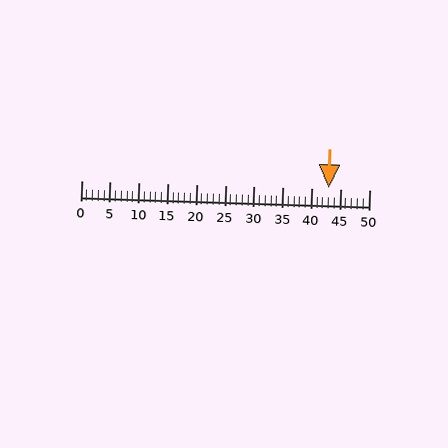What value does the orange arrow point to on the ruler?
The orange arrow points to approximately 43.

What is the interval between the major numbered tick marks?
The major tick marks are spaced 5 units apart.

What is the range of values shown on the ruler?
The ruler shows values from 0 to 50.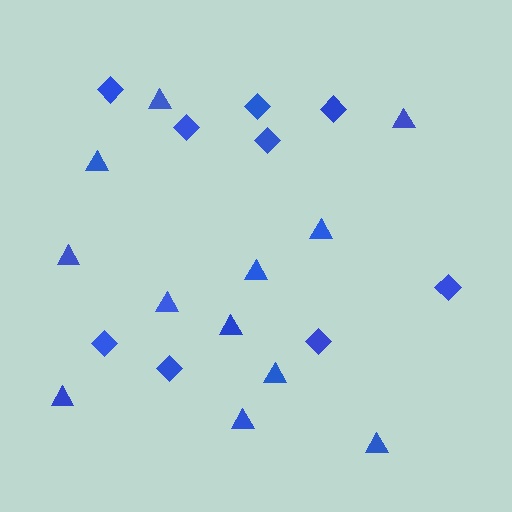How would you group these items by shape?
There are 2 groups: one group of diamonds (9) and one group of triangles (12).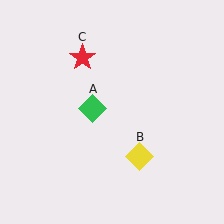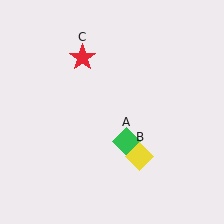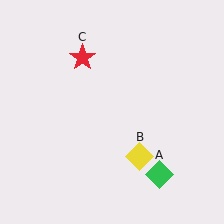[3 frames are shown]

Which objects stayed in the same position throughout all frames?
Yellow diamond (object B) and red star (object C) remained stationary.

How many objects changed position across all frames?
1 object changed position: green diamond (object A).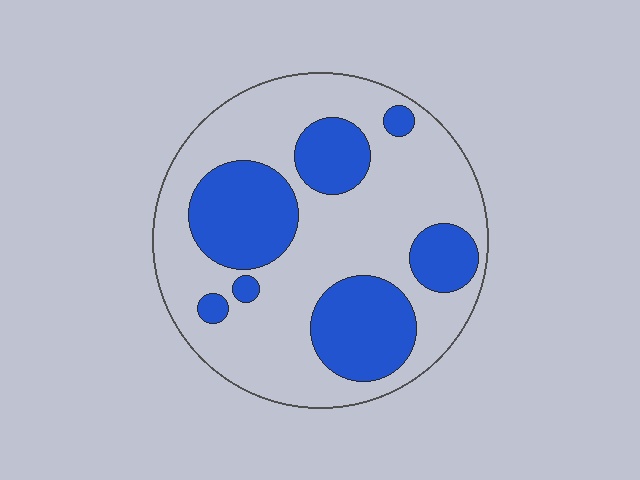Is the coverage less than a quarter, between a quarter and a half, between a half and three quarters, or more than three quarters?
Between a quarter and a half.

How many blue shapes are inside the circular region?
7.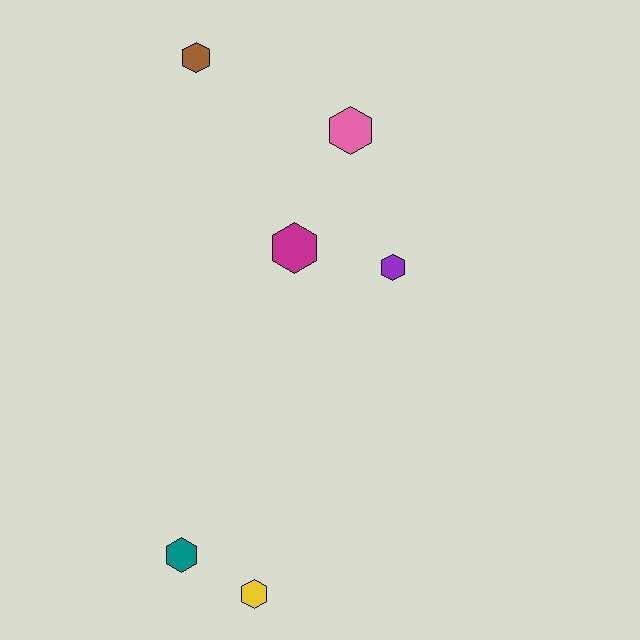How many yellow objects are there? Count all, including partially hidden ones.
There is 1 yellow object.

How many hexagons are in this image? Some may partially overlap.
There are 6 hexagons.